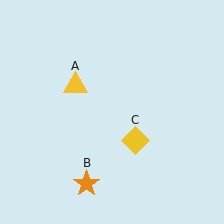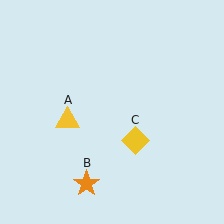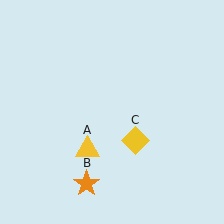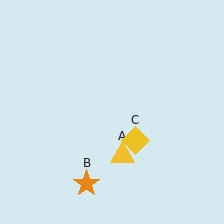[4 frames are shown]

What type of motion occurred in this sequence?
The yellow triangle (object A) rotated counterclockwise around the center of the scene.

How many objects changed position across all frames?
1 object changed position: yellow triangle (object A).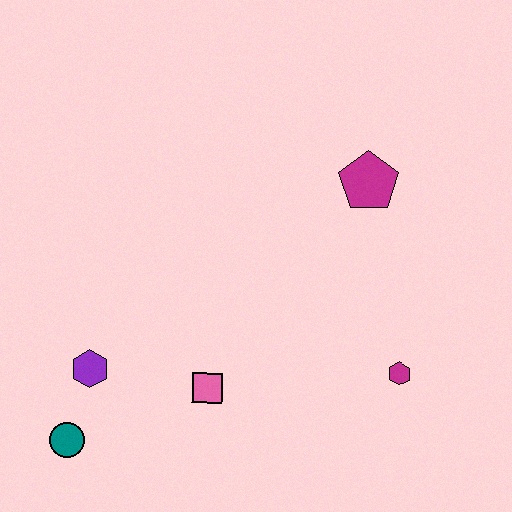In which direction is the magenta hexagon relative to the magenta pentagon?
The magenta hexagon is below the magenta pentagon.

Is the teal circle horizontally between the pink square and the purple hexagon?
No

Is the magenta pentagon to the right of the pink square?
Yes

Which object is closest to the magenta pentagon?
The magenta hexagon is closest to the magenta pentagon.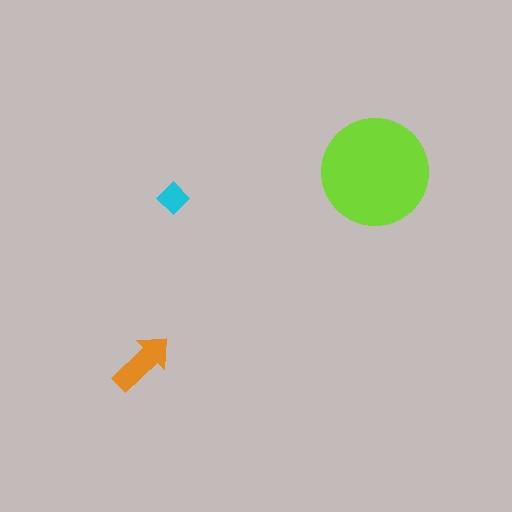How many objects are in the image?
There are 3 objects in the image.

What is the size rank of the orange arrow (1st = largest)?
2nd.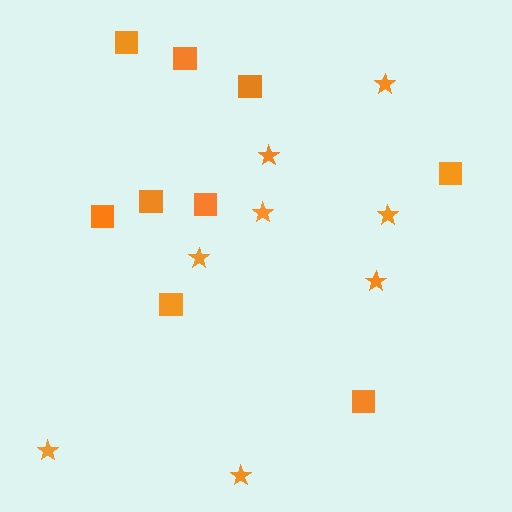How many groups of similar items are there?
There are 2 groups: one group of stars (8) and one group of squares (9).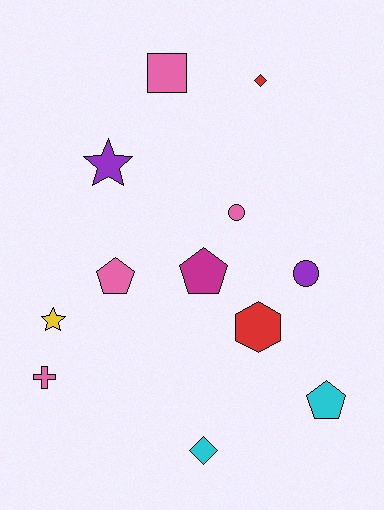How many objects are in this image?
There are 12 objects.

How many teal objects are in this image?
There are no teal objects.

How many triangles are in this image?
There are no triangles.